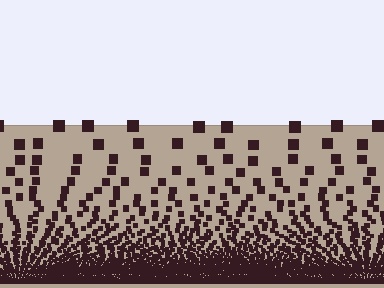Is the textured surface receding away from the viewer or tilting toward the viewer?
The surface appears to tilt toward the viewer. Texture elements get larger and sparser toward the top.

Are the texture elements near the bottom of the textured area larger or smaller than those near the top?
Smaller. The gradient is inverted — elements near the bottom are smaller and denser.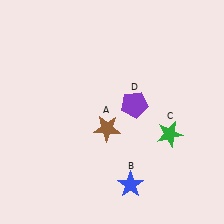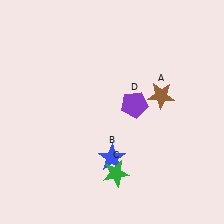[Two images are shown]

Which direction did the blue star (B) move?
The blue star (B) moved up.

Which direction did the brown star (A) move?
The brown star (A) moved right.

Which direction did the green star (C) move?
The green star (C) moved left.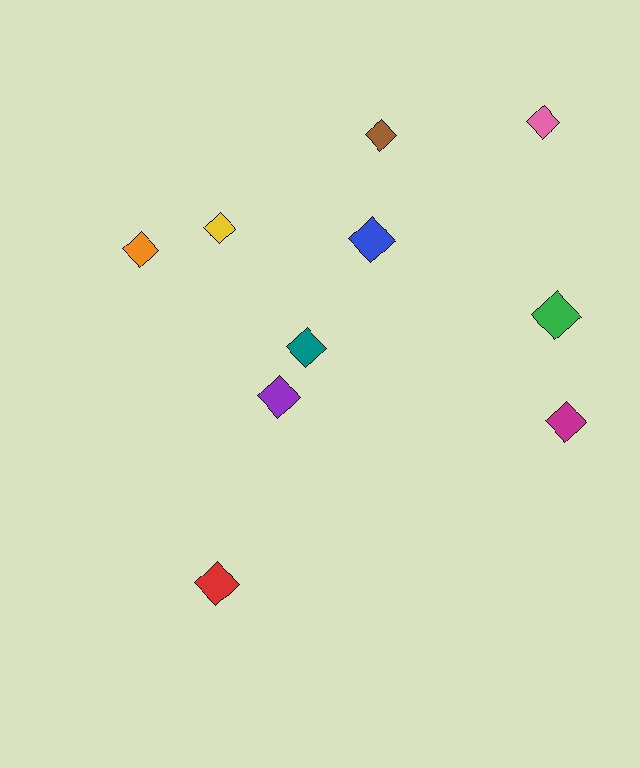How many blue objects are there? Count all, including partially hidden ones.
There is 1 blue object.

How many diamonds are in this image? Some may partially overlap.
There are 10 diamonds.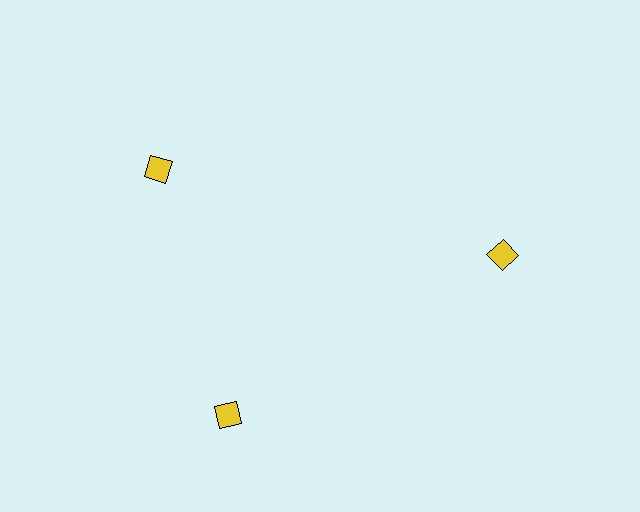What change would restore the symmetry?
The symmetry would be restored by rotating it back into even spacing with its neighbors so that all 3 diamonds sit at equal angles and equal distance from the center.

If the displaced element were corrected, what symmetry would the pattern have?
It would have 3-fold rotational symmetry — the pattern would map onto itself every 120 degrees.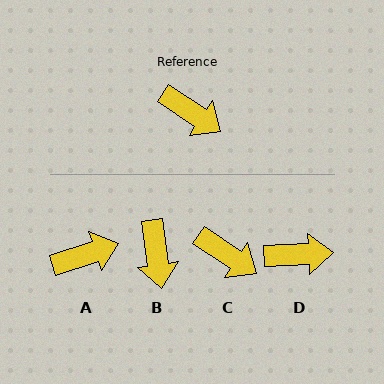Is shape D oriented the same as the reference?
No, it is off by about 36 degrees.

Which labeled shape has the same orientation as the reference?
C.